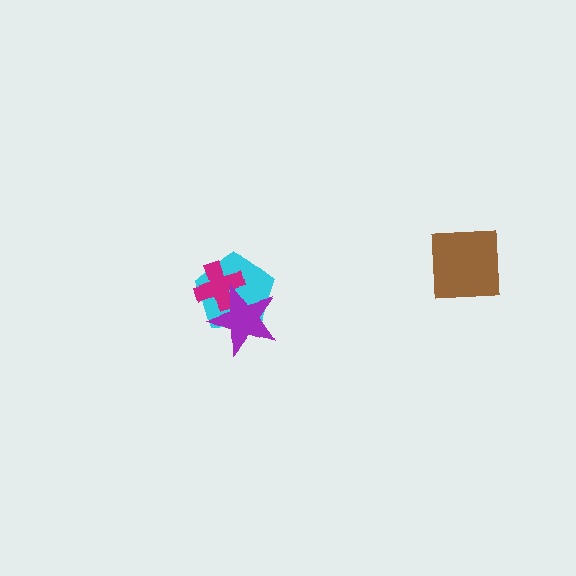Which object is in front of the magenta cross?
The purple star is in front of the magenta cross.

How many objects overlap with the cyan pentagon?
2 objects overlap with the cyan pentagon.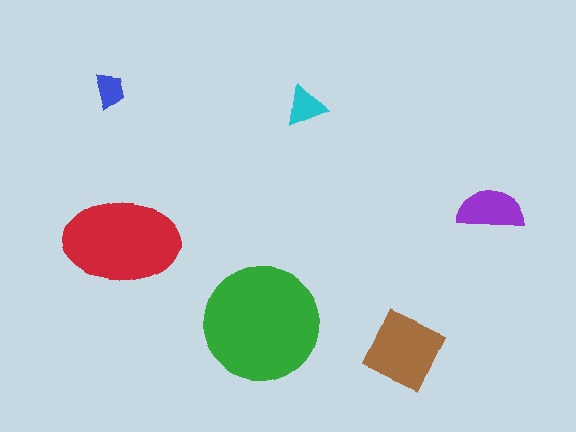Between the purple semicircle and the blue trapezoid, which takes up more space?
The purple semicircle.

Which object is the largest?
The green circle.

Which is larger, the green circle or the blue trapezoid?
The green circle.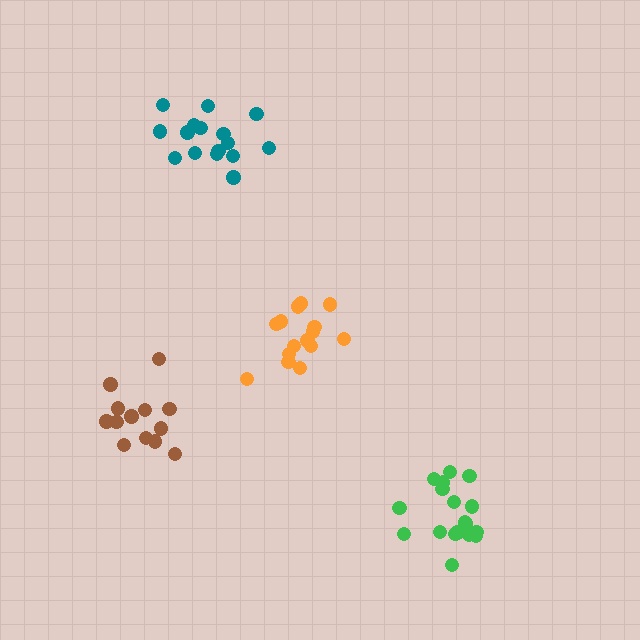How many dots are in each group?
Group 1: 16 dots, Group 2: 15 dots, Group 3: 13 dots, Group 4: 18 dots (62 total).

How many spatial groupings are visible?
There are 4 spatial groupings.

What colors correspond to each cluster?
The clusters are colored: teal, orange, brown, green.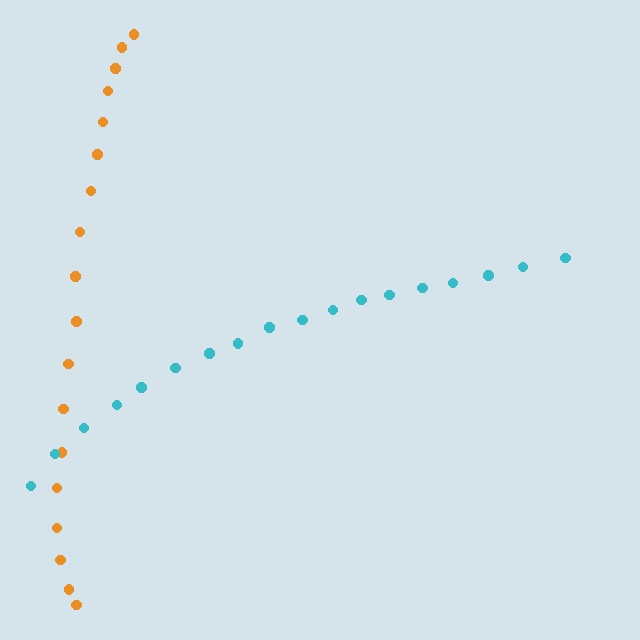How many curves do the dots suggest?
There are 2 distinct paths.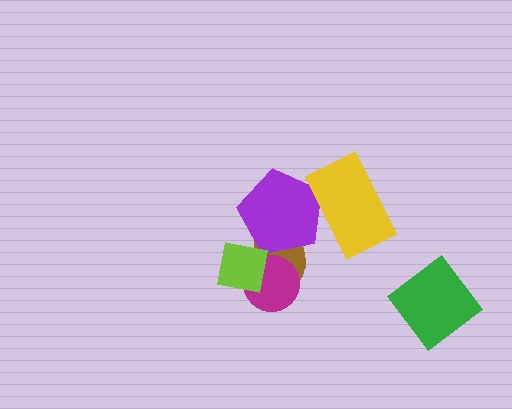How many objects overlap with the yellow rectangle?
1 object overlaps with the yellow rectangle.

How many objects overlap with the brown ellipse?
3 objects overlap with the brown ellipse.